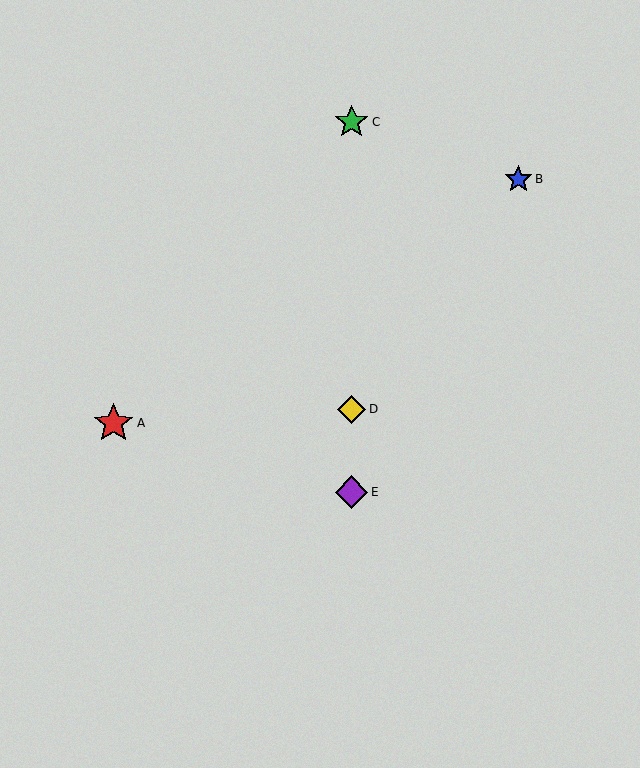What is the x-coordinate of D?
Object D is at x≈352.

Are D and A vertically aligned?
No, D is at x≈352 and A is at x≈114.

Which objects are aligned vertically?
Objects C, D, E are aligned vertically.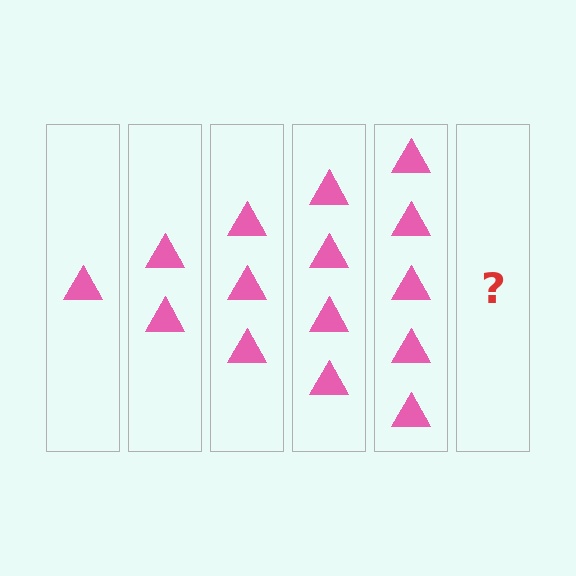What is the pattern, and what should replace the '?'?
The pattern is that each step adds one more triangle. The '?' should be 6 triangles.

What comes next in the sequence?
The next element should be 6 triangles.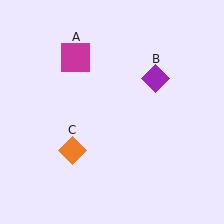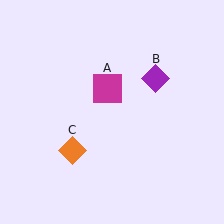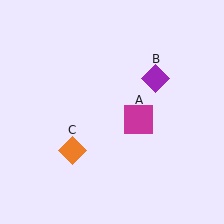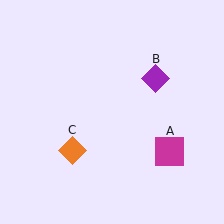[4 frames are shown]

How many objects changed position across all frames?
1 object changed position: magenta square (object A).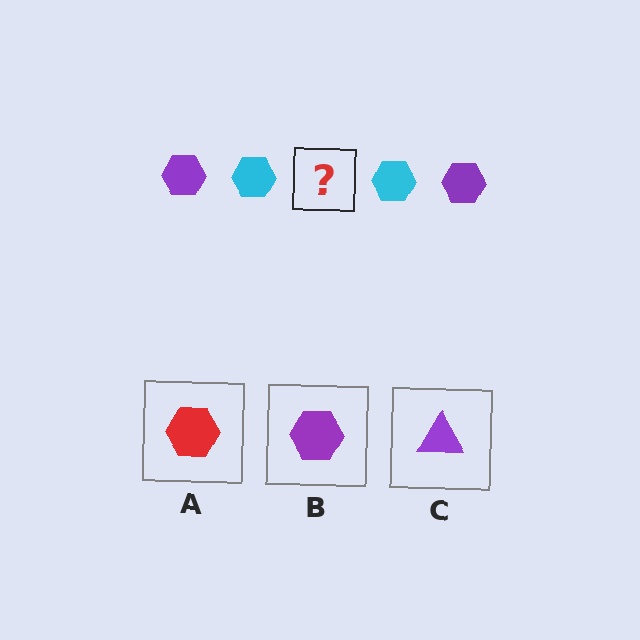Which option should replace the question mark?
Option B.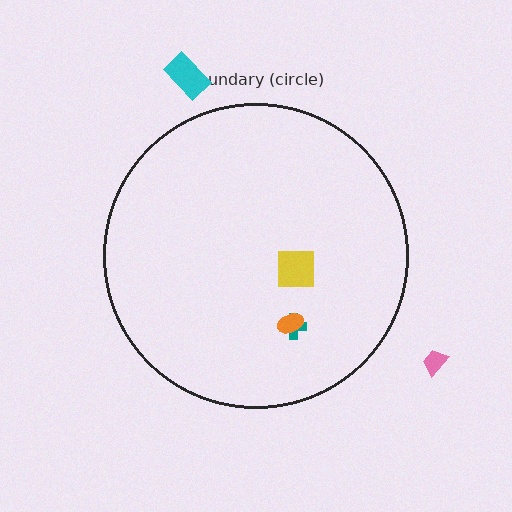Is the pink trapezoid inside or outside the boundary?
Outside.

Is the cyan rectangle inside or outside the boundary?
Outside.